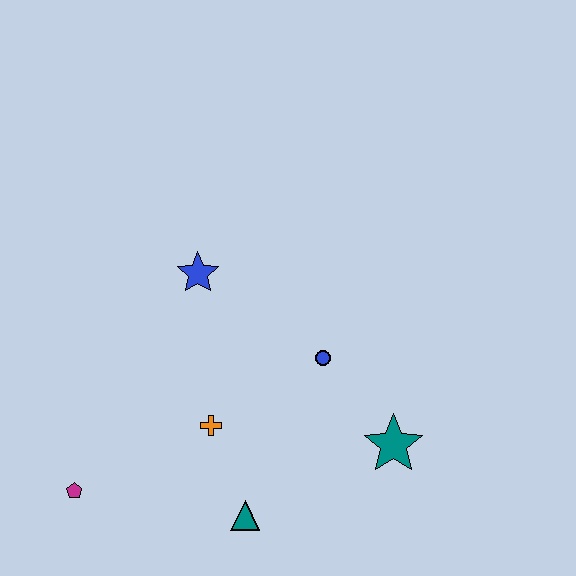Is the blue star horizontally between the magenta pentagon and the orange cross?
Yes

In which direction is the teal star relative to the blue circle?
The teal star is below the blue circle.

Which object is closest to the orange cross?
The teal triangle is closest to the orange cross.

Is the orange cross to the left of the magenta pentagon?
No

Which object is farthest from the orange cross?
The teal star is farthest from the orange cross.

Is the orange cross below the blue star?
Yes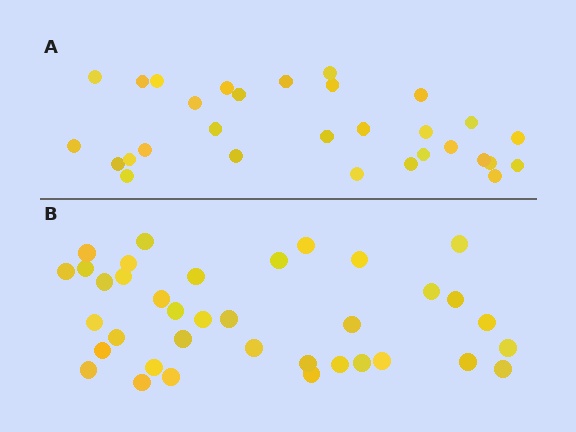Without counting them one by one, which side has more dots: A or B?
Region B (the bottom region) has more dots.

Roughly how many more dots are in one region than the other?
Region B has roughly 8 or so more dots than region A.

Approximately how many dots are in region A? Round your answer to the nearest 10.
About 30 dots.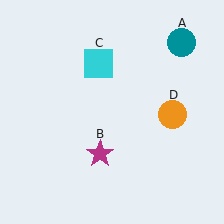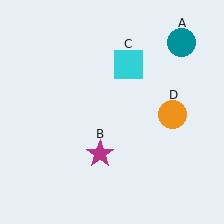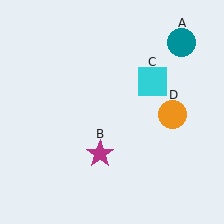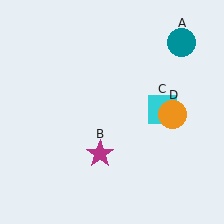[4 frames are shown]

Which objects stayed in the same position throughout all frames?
Teal circle (object A) and magenta star (object B) and orange circle (object D) remained stationary.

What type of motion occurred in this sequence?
The cyan square (object C) rotated clockwise around the center of the scene.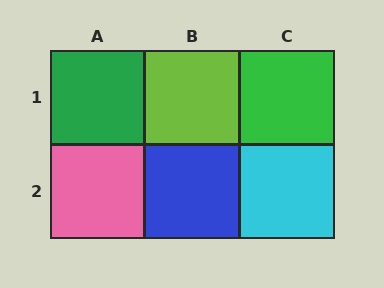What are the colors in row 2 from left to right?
Pink, blue, cyan.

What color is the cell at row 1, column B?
Lime.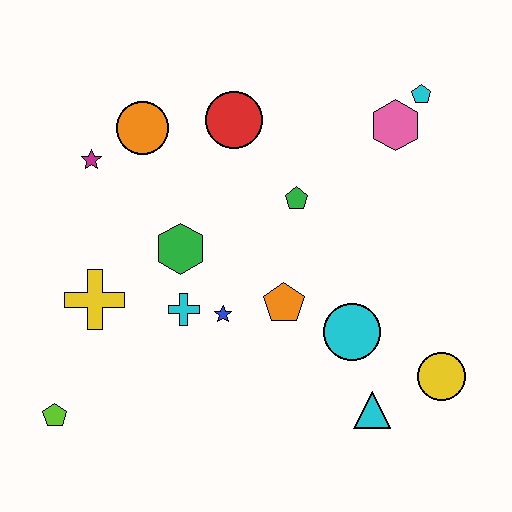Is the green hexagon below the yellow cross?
No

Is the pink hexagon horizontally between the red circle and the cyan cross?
No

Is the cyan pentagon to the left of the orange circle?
No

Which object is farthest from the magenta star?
The yellow circle is farthest from the magenta star.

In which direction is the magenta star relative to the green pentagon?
The magenta star is to the left of the green pentagon.